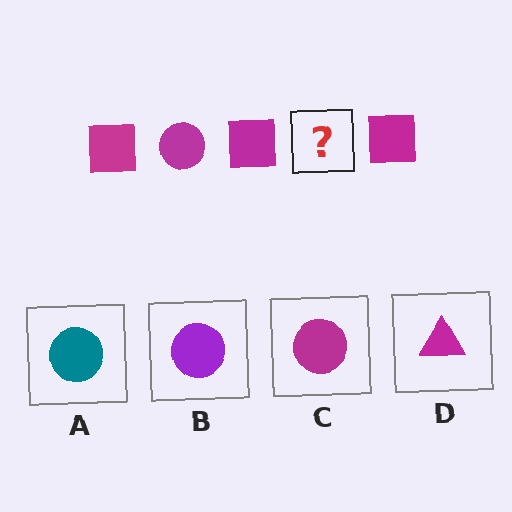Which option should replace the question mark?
Option C.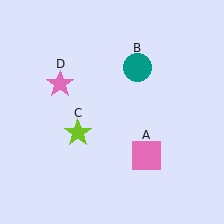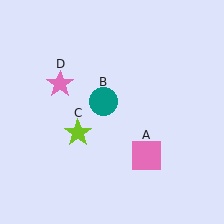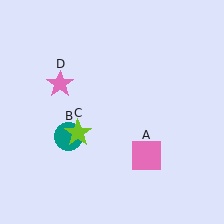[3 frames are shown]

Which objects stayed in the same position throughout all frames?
Pink square (object A) and lime star (object C) and pink star (object D) remained stationary.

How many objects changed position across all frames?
1 object changed position: teal circle (object B).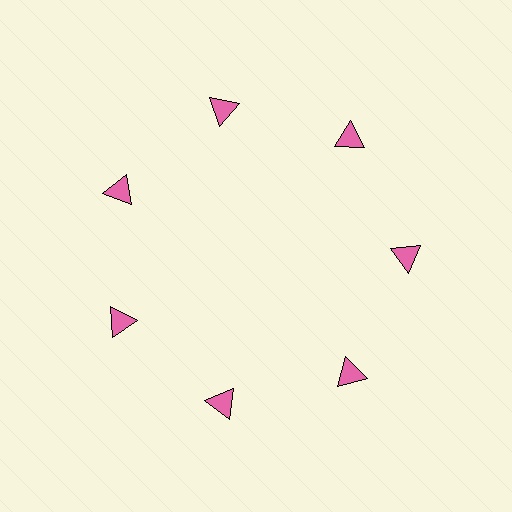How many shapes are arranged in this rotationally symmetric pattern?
There are 7 shapes, arranged in 7 groups of 1.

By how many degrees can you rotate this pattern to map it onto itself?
The pattern maps onto itself every 51 degrees of rotation.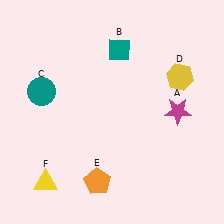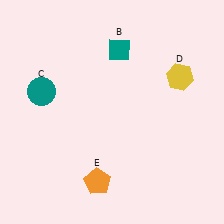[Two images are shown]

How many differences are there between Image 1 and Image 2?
There are 2 differences between the two images.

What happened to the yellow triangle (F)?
The yellow triangle (F) was removed in Image 2. It was in the bottom-left area of Image 1.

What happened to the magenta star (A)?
The magenta star (A) was removed in Image 2. It was in the top-right area of Image 1.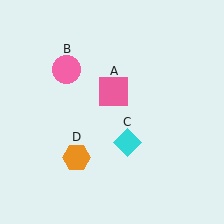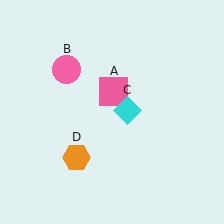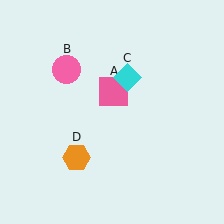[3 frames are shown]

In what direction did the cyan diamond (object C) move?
The cyan diamond (object C) moved up.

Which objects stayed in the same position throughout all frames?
Pink square (object A) and pink circle (object B) and orange hexagon (object D) remained stationary.